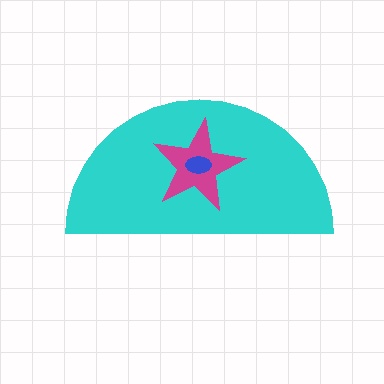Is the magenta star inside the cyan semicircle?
Yes.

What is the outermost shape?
The cyan semicircle.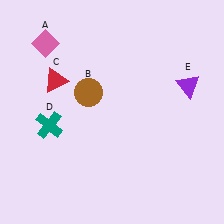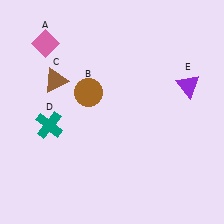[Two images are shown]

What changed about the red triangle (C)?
In Image 1, C is red. In Image 2, it changed to brown.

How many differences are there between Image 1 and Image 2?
There is 1 difference between the two images.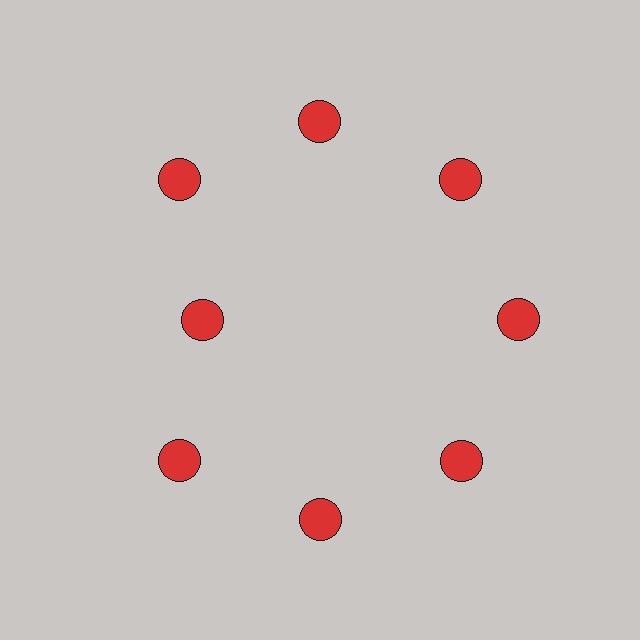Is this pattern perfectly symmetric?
No. The 8 red circles are arranged in a ring, but one element near the 9 o'clock position is pulled inward toward the center, breaking the 8-fold rotational symmetry.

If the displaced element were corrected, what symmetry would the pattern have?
It would have 8-fold rotational symmetry — the pattern would map onto itself every 45 degrees.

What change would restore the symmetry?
The symmetry would be restored by moving it outward, back onto the ring so that all 8 circles sit at equal angles and equal distance from the center.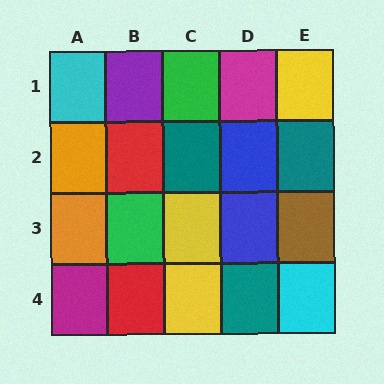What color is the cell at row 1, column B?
Purple.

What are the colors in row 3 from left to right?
Orange, green, yellow, blue, brown.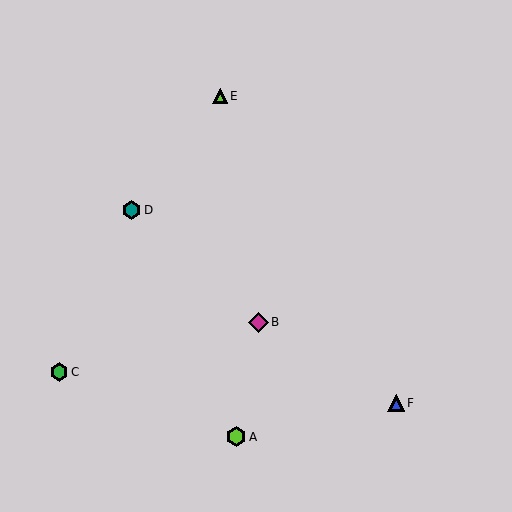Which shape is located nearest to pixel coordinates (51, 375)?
The green hexagon (labeled C) at (59, 372) is nearest to that location.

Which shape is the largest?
The lime hexagon (labeled A) is the largest.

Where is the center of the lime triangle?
The center of the lime triangle is at (220, 96).